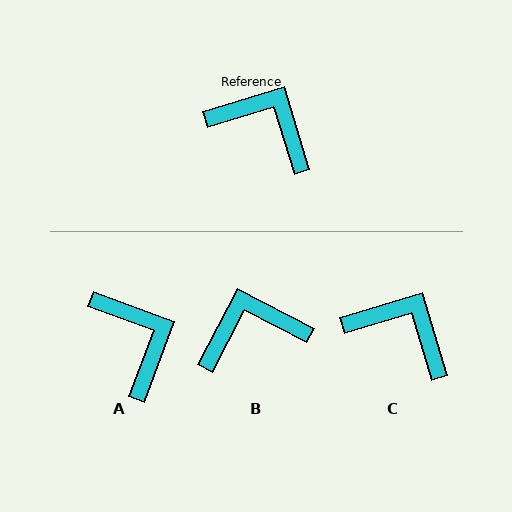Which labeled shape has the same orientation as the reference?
C.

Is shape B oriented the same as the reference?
No, it is off by about 46 degrees.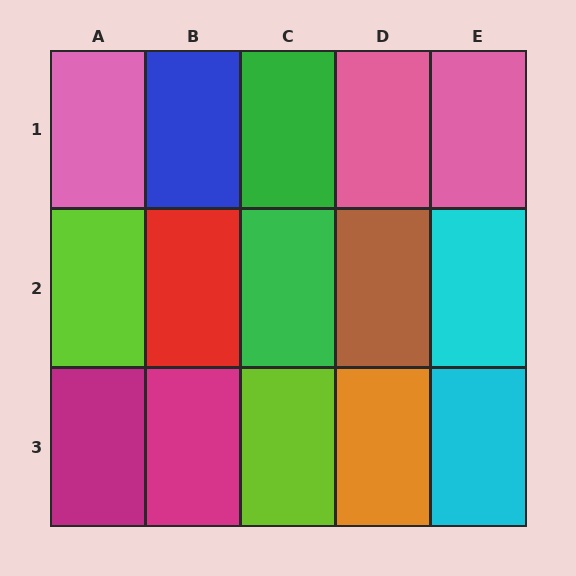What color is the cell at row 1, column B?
Blue.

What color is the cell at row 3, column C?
Lime.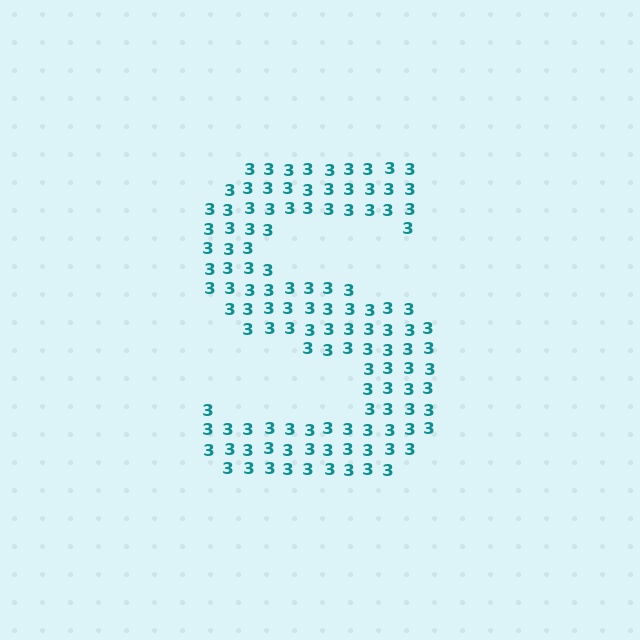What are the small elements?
The small elements are digit 3's.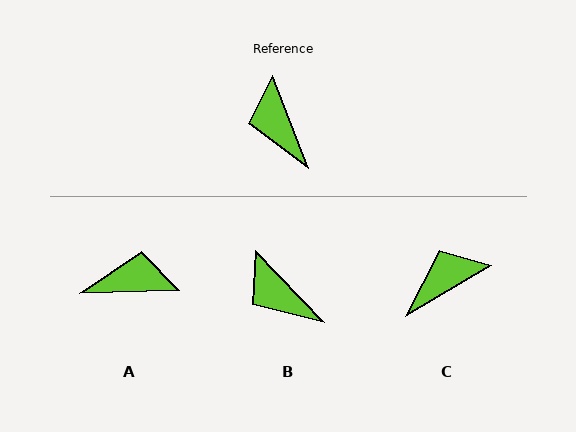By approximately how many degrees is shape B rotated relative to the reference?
Approximately 23 degrees counter-clockwise.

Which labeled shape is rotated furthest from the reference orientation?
A, about 109 degrees away.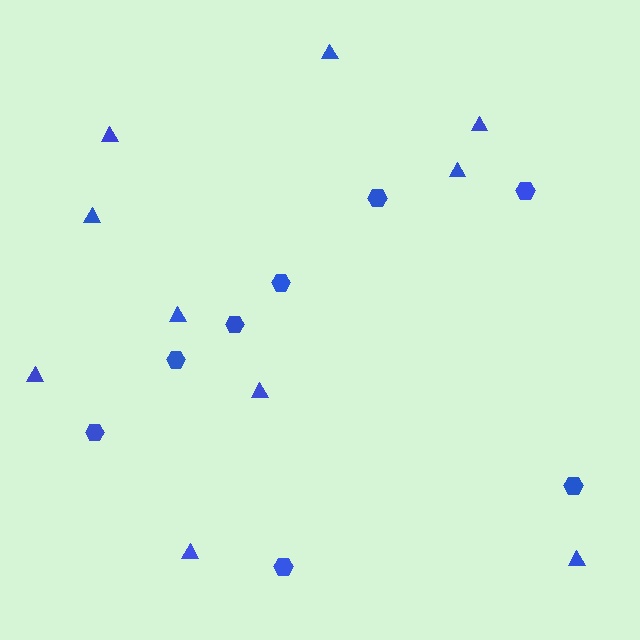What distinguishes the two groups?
There are 2 groups: one group of triangles (10) and one group of hexagons (8).